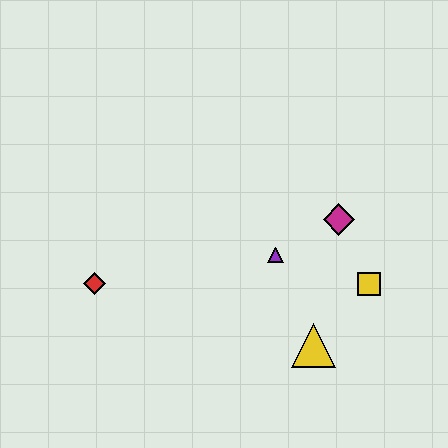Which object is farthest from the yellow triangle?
The red diamond is farthest from the yellow triangle.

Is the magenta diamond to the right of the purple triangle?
Yes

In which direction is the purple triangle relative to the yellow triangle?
The purple triangle is above the yellow triangle.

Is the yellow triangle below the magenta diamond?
Yes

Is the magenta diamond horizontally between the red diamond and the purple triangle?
No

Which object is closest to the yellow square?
The magenta diamond is closest to the yellow square.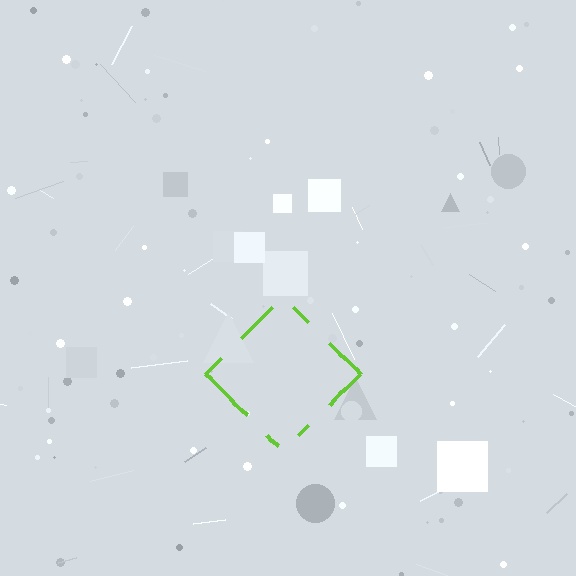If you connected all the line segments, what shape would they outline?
They would outline a diamond.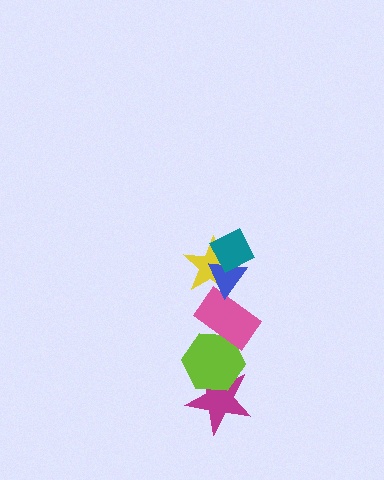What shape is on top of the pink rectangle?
The yellow star is on top of the pink rectangle.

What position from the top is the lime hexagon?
The lime hexagon is 5th from the top.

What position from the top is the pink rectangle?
The pink rectangle is 4th from the top.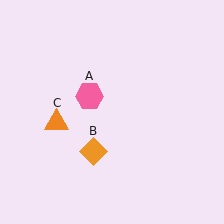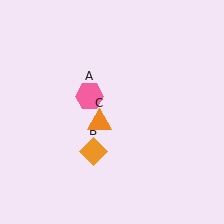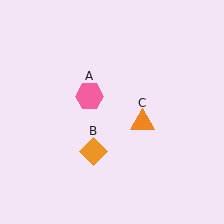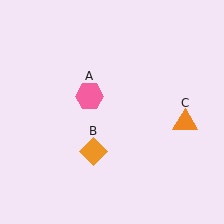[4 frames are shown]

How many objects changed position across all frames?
1 object changed position: orange triangle (object C).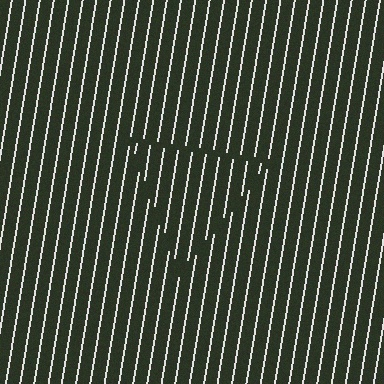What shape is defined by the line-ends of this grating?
An illusory triangle. The interior of the shape contains the same grating, shifted by half a period — the contour is defined by the phase discontinuity where line-ends from the inner and outer gratings abut.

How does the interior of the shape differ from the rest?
The interior of the shape contains the same grating, shifted by half a period — the contour is defined by the phase discontinuity where line-ends from the inner and outer gratings abut.